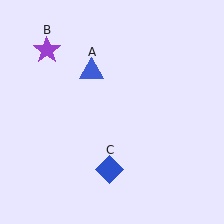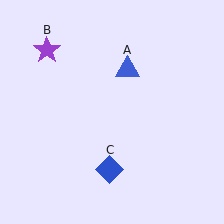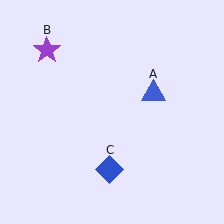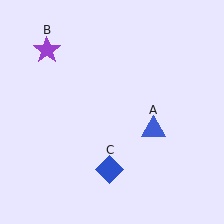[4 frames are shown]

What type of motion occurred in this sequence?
The blue triangle (object A) rotated clockwise around the center of the scene.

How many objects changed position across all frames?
1 object changed position: blue triangle (object A).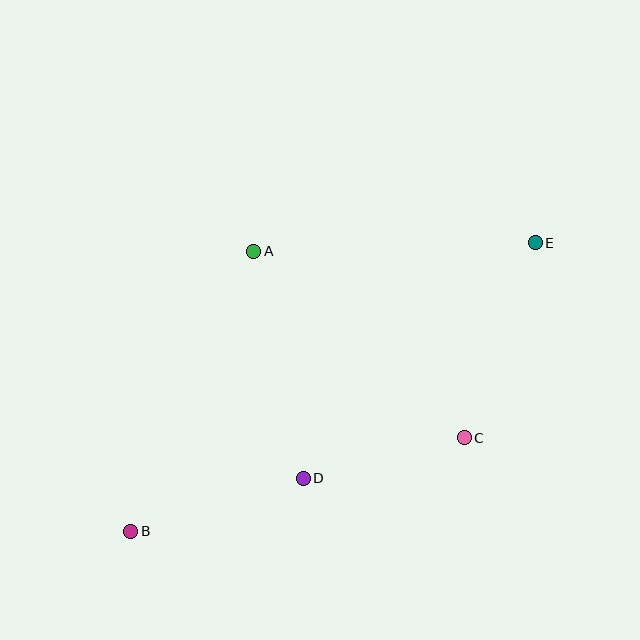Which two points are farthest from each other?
Points B and E are farthest from each other.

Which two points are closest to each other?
Points C and D are closest to each other.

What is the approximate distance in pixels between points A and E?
The distance between A and E is approximately 282 pixels.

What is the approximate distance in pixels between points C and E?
The distance between C and E is approximately 207 pixels.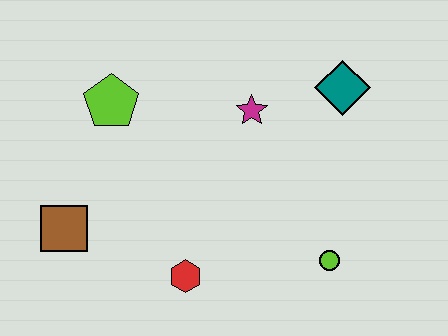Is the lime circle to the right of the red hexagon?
Yes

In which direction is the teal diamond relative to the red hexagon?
The teal diamond is above the red hexagon.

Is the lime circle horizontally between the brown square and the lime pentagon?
No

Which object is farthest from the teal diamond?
The brown square is farthest from the teal diamond.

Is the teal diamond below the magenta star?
No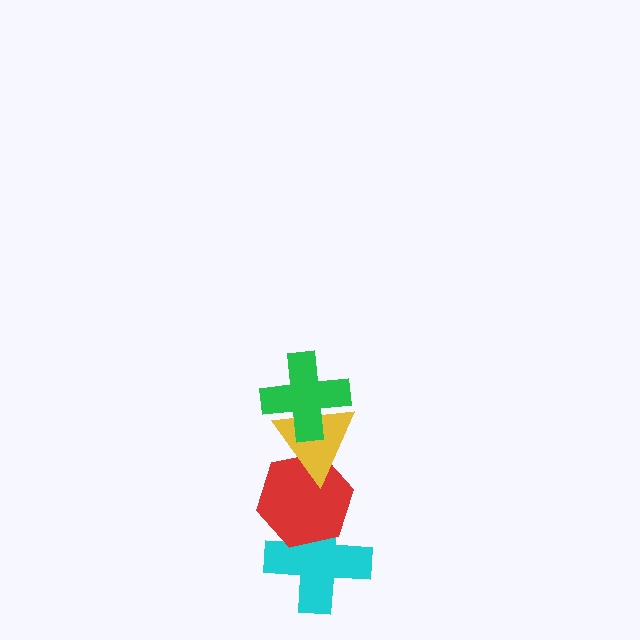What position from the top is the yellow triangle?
The yellow triangle is 2nd from the top.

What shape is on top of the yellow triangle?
The green cross is on top of the yellow triangle.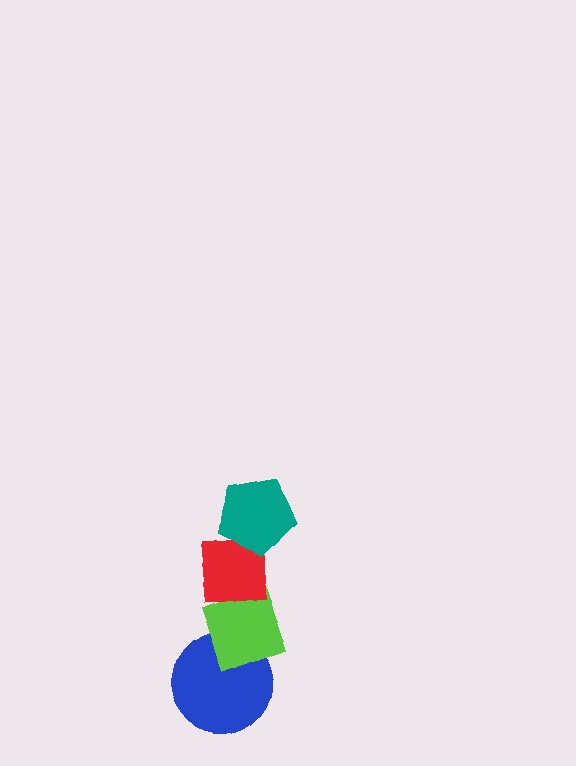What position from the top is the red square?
The red square is 2nd from the top.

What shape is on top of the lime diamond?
The red square is on top of the lime diamond.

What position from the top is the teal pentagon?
The teal pentagon is 1st from the top.